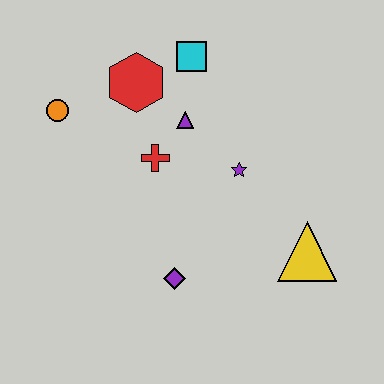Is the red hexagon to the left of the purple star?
Yes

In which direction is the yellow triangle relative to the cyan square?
The yellow triangle is below the cyan square.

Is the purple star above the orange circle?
No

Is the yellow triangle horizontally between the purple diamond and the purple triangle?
No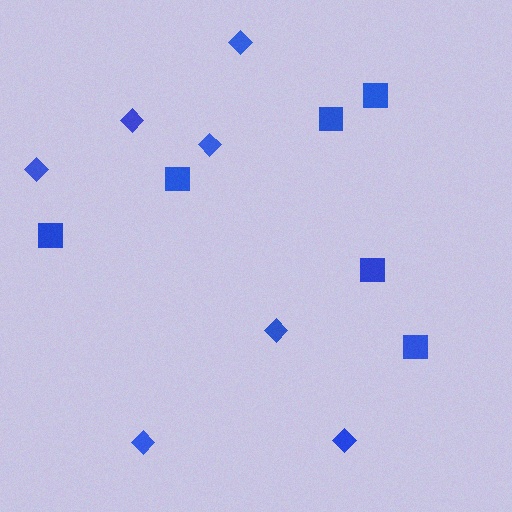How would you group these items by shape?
There are 2 groups: one group of squares (6) and one group of diamonds (7).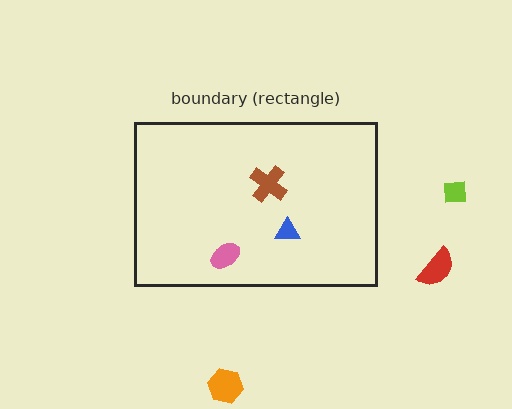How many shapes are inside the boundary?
3 inside, 3 outside.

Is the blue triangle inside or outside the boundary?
Inside.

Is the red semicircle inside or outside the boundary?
Outside.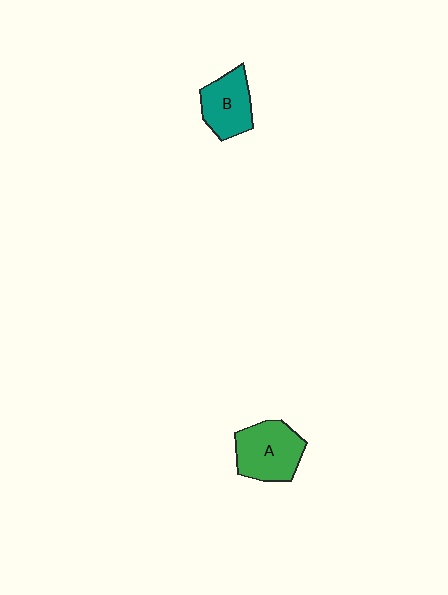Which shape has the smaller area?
Shape B (teal).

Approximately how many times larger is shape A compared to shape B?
Approximately 1.2 times.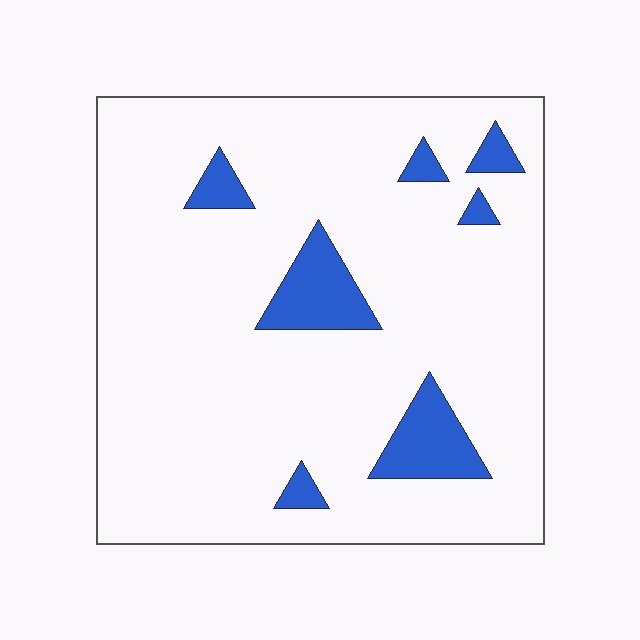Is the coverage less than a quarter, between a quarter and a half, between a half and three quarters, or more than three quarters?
Less than a quarter.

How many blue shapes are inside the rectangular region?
7.